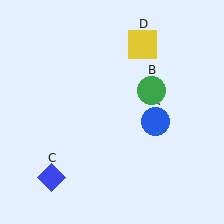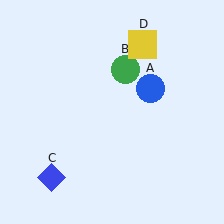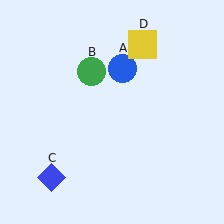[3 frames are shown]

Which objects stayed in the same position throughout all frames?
Blue diamond (object C) and yellow square (object D) remained stationary.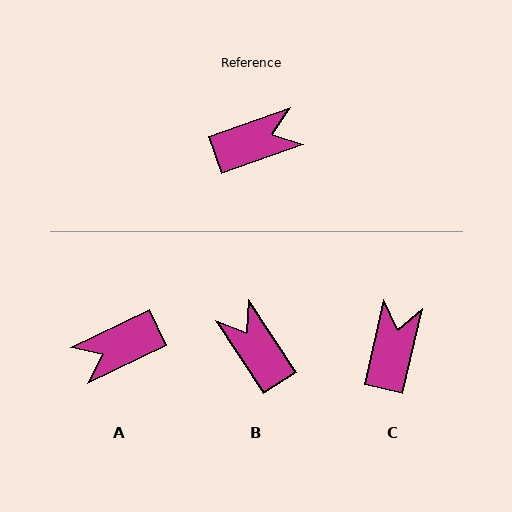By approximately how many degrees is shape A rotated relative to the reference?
Approximately 173 degrees clockwise.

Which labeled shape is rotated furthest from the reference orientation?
A, about 173 degrees away.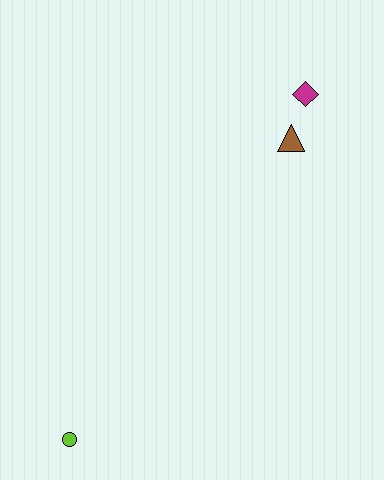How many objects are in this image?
There are 3 objects.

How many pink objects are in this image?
There are no pink objects.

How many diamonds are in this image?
There is 1 diamond.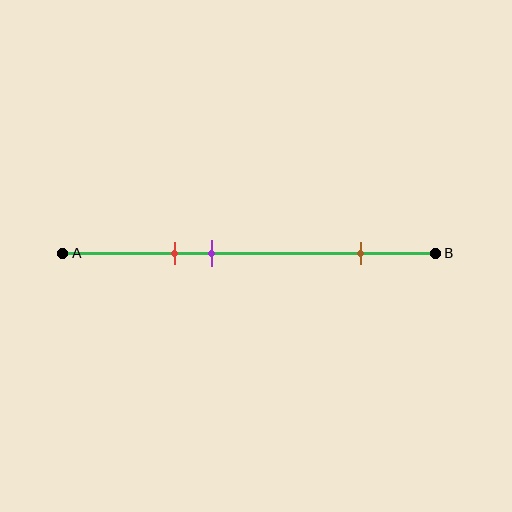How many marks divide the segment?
There are 3 marks dividing the segment.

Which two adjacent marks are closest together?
The red and purple marks are the closest adjacent pair.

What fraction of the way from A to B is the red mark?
The red mark is approximately 30% (0.3) of the way from A to B.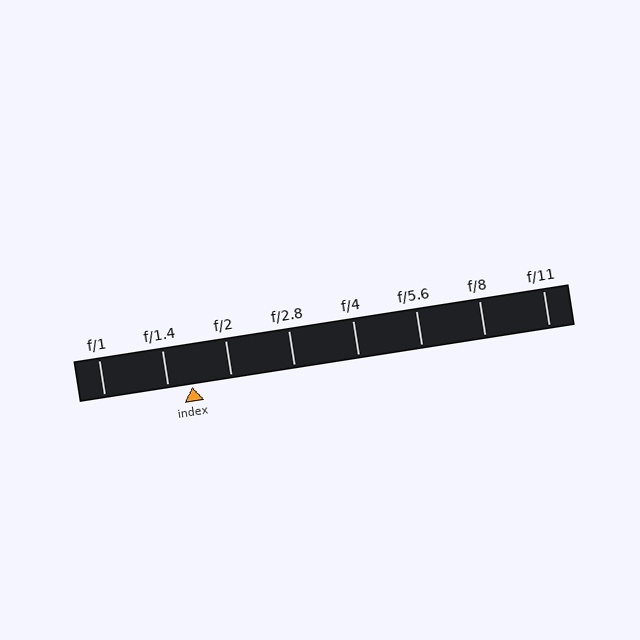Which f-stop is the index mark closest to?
The index mark is closest to f/1.4.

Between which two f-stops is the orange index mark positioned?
The index mark is between f/1.4 and f/2.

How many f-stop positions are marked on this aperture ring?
There are 8 f-stop positions marked.